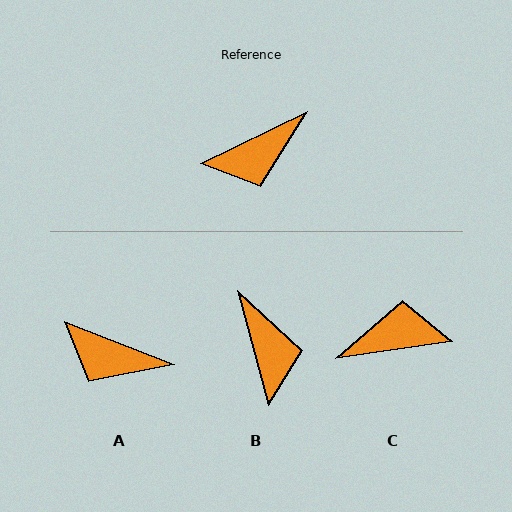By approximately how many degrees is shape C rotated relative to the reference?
Approximately 163 degrees counter-clockwise.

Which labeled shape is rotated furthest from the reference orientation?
C, about 163 degrees away.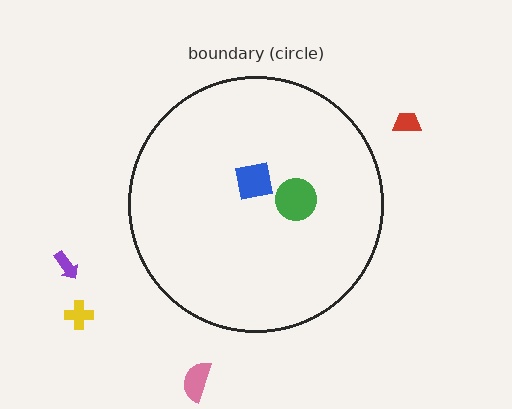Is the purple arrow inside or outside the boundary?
Outside.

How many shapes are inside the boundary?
2 inside, 4 outside.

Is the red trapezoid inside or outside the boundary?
Outside.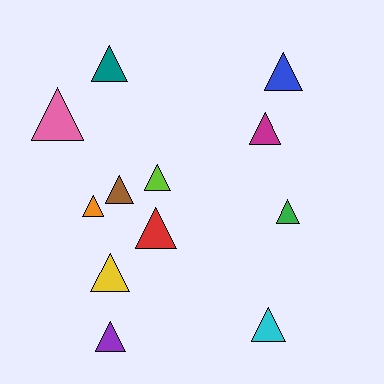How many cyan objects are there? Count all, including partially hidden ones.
There is 1 cyan object.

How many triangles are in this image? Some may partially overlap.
There are 12 triangles.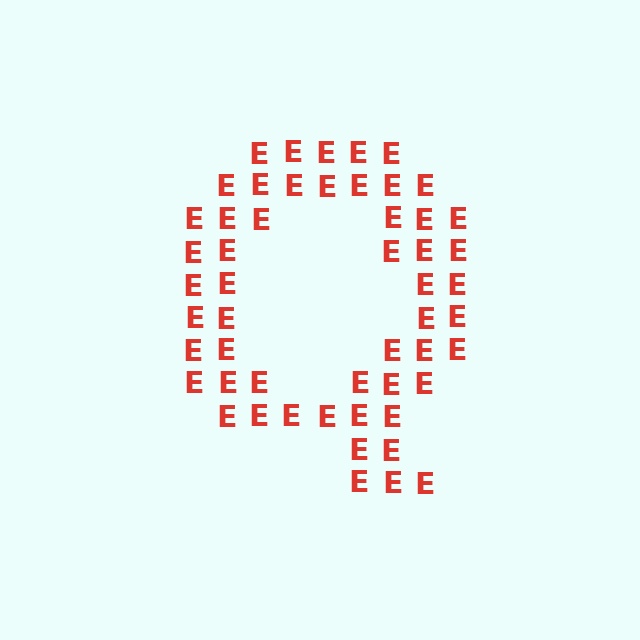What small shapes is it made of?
It is made of small letter E's.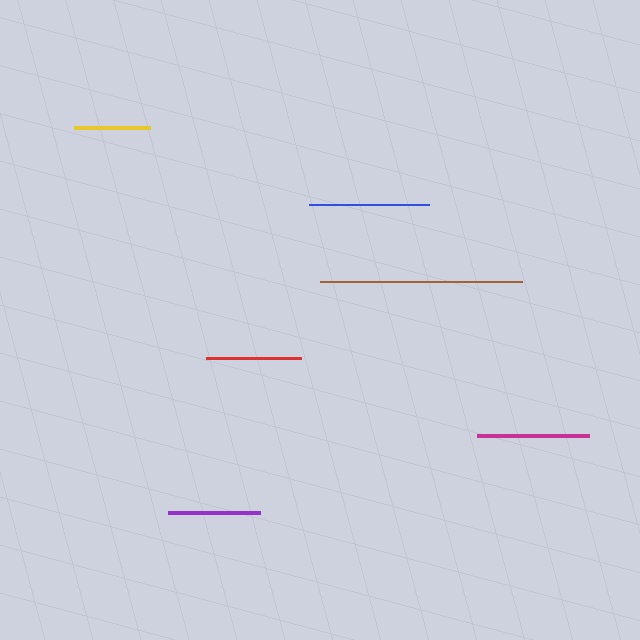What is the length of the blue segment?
The blue segment is approximately 119 pixels long.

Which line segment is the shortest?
The yellow line is the shortest at approximately 76 pixels.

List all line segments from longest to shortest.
From longest to shortest: brown, blue, magenta, red, purple, yellow.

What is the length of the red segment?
The red segment is approximately 95 pixels long.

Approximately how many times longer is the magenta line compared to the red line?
The magenta line is approximately 1.2 times the length of the red line.